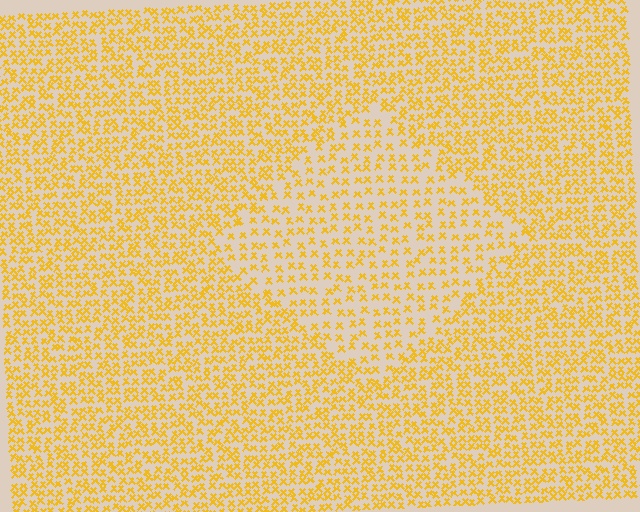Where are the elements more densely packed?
The elements are more densely packed outside the diamond boundary.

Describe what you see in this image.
The image contains small yellow elements arranged at two different densities. A diamond-shaped region is visible where the elements are less densely packed than the surrounding area.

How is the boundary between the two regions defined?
The boundary is defined by a change in element density (approximately 1.7x ratio). All elements are the same color, size, and shape.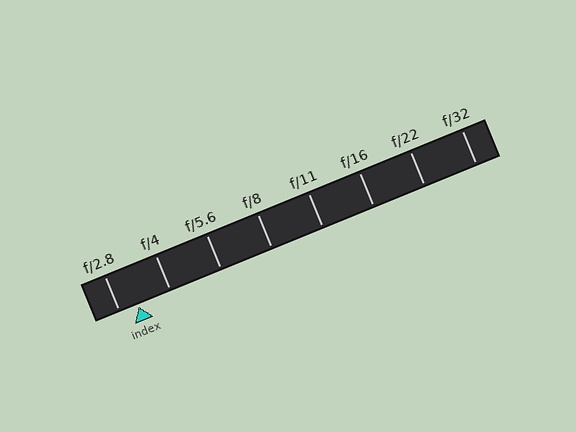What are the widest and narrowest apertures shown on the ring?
The widest aperture shown is f/2.8 and the narrowest is f/32.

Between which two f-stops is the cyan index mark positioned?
The index mark is between f/2.8 and f/4.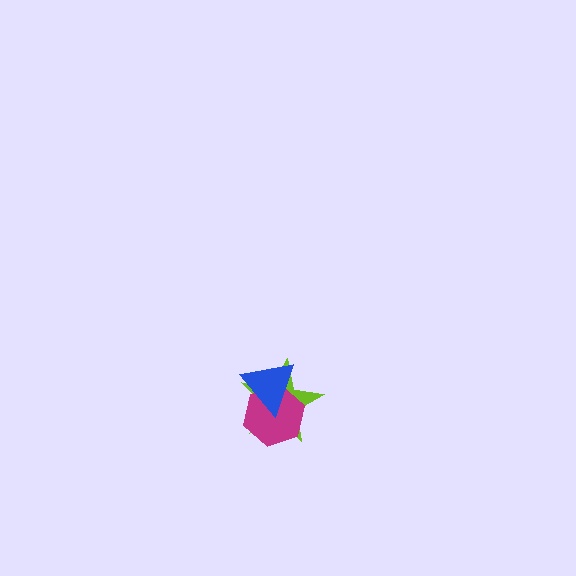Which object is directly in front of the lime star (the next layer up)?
The magenta hexagon is directly in front of the lime star.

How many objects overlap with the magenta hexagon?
2 objects overlap with the magenta hexagon.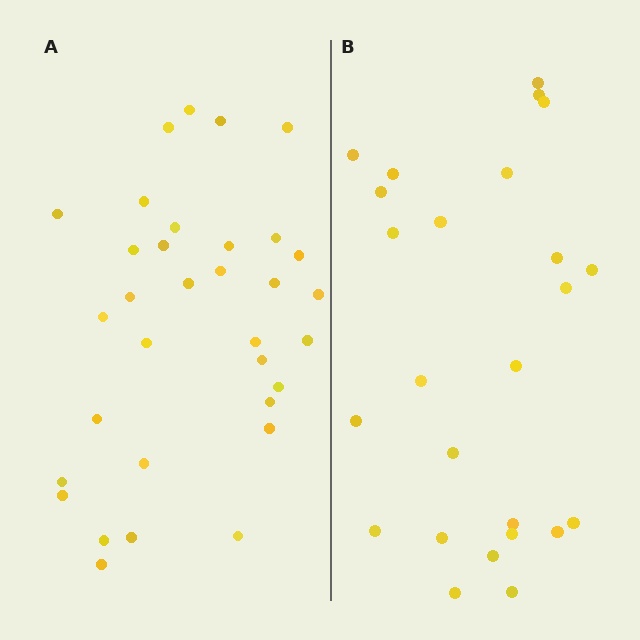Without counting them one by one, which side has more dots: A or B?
Region A (the left region) has more dots.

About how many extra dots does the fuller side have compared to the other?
Region A has roughly 8 or so more dots than region B.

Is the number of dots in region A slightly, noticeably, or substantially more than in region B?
Region A has noticeably more, but not dramatically so. The ratio is roughly 1.3 to 1.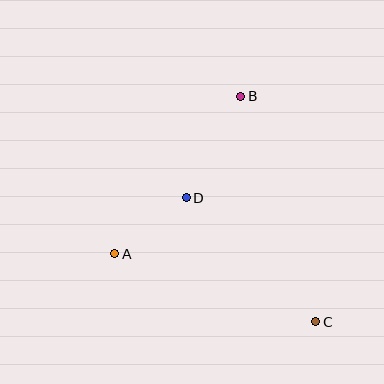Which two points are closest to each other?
Points A and D are closest to each other.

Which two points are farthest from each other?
Points B and C are farthest from each other.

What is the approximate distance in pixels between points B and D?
The distance between B and D is approximately 115 pixels.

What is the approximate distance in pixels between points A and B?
The distance between A and B is approximately 202 pixels.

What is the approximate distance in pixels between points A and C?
The distance between A and C is approximately 212 pixels.